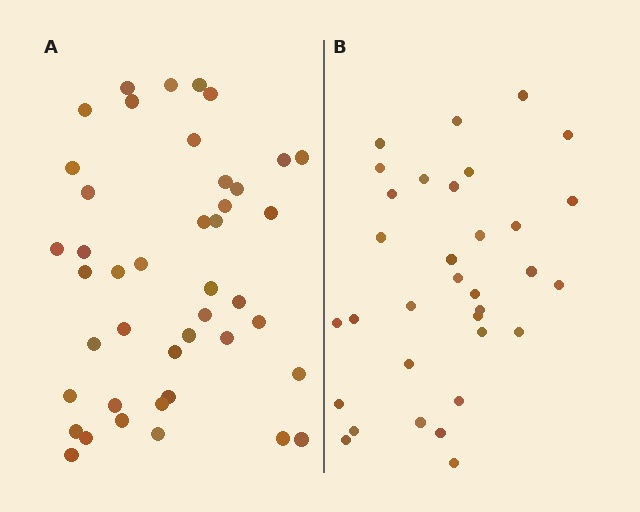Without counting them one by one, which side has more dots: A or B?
Region A (the left region) has more dots.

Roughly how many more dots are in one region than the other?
Region A has roughly 10 or so more dots than region B.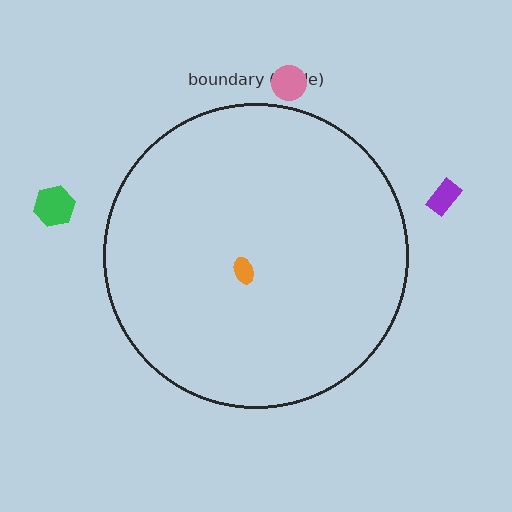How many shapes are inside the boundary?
1 inside, 3 outside.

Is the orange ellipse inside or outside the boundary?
Inside.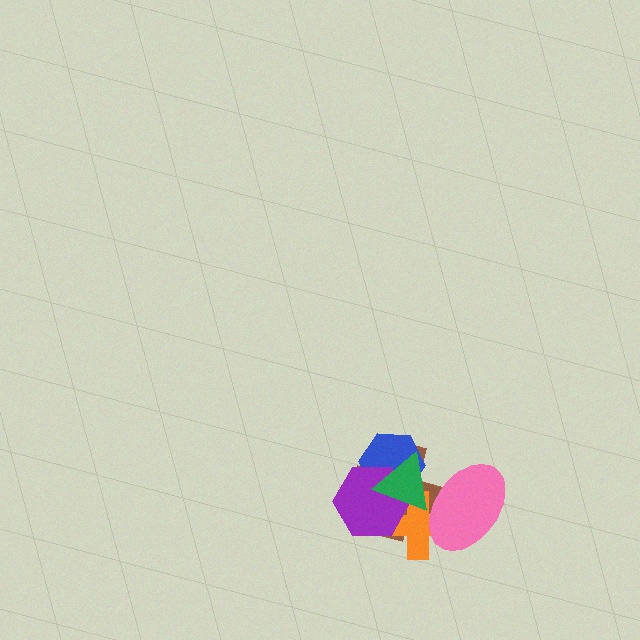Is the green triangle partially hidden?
No, no other shape covers it.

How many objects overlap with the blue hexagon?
3 objects overlap with the blue hexagon.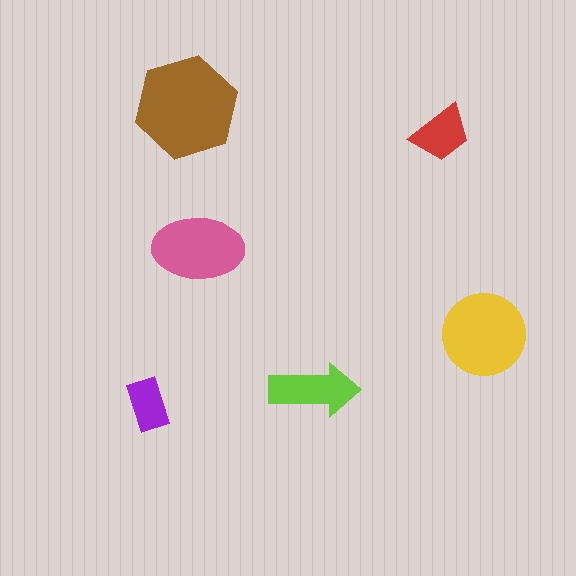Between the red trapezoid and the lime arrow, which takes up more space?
The lime arrow.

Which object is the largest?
The brown hexagon.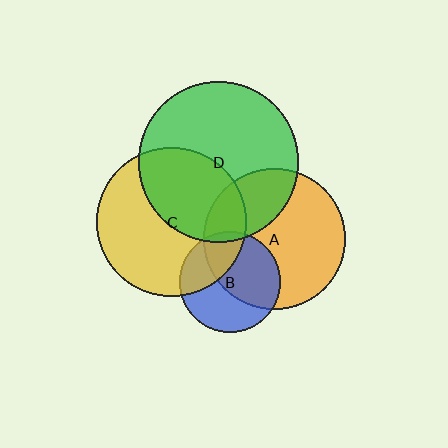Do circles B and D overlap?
Yes.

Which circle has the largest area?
Circle D (green).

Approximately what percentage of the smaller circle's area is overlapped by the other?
Approximately 5%.